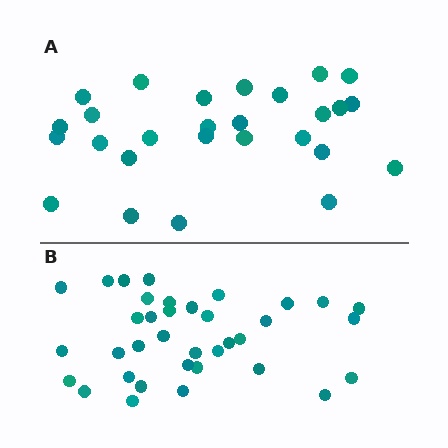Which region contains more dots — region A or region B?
Region B (the bottom region) has more dots.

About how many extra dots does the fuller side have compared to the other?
Region B has roughly 8 or so more dots than region A.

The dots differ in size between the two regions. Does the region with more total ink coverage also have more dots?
No. Region A has more total ink coverage because its dots are larger, but region B actually contains more individual dots. Total area can be misleading — the number of items is what matters here.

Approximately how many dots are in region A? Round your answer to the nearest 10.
About 30 dots. (The exact count is 27, which rounds to 30.)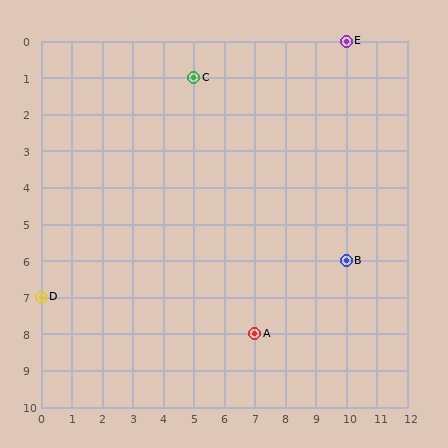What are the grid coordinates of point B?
Point B is at grid coordinates (10, 6).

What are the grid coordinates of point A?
Point A is at grid coordinates (7, 8).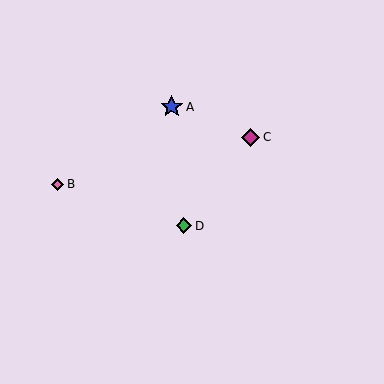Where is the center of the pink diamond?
The center of the pink diamond is at (57, 184).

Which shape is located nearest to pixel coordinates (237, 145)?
The magenta diamond (labeled C) at (251, 137) is nearest to that location.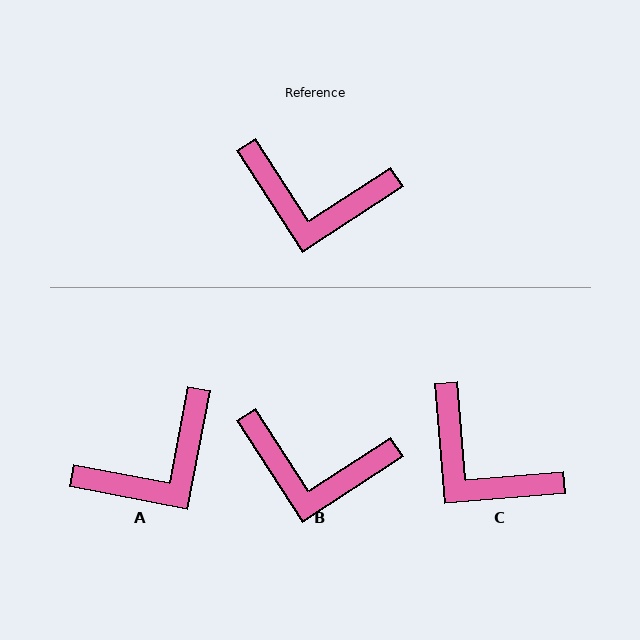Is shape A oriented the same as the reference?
No, it is off by about 46 degrees.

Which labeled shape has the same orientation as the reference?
B.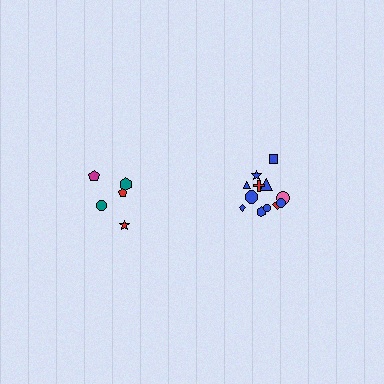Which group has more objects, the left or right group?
The right group.